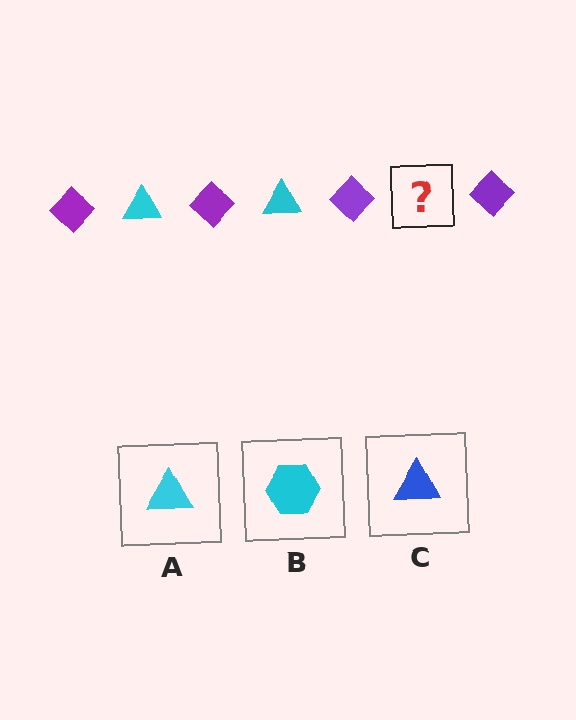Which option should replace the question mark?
Option A.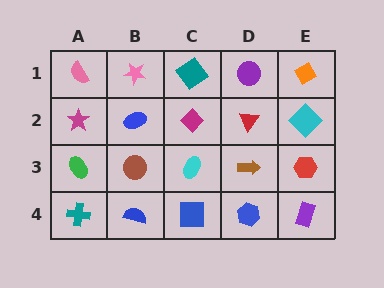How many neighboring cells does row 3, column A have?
3.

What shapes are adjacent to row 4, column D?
A brown arrow (row 3, column D), a blue square (row 4, column C), a purple rectangle (row 4, column E).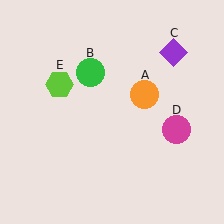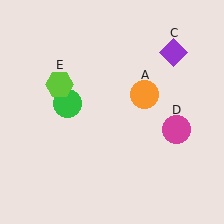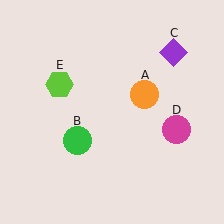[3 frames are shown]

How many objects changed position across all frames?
1 object changed position: green circle (object B).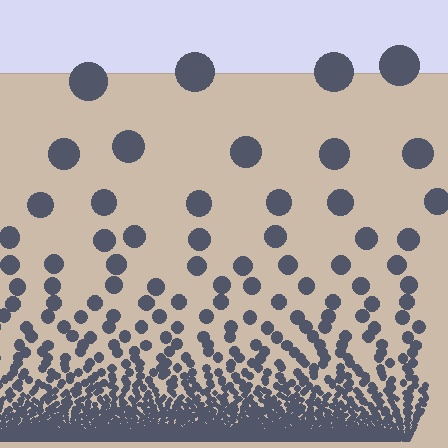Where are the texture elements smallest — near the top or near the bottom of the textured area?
Near the bottom.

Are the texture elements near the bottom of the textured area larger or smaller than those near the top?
Smaller. The gradient is inverted — elements near the bottom are smaller and denser.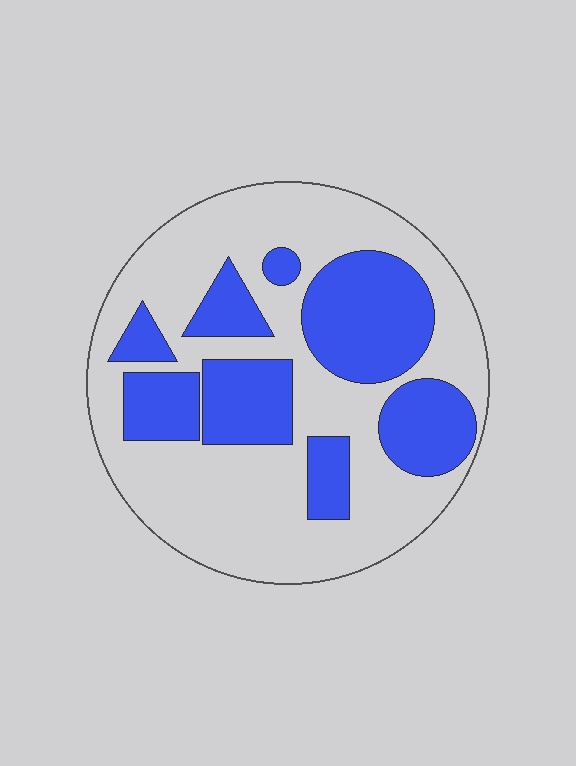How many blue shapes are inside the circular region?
8.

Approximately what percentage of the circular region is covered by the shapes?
Approximately 35%.